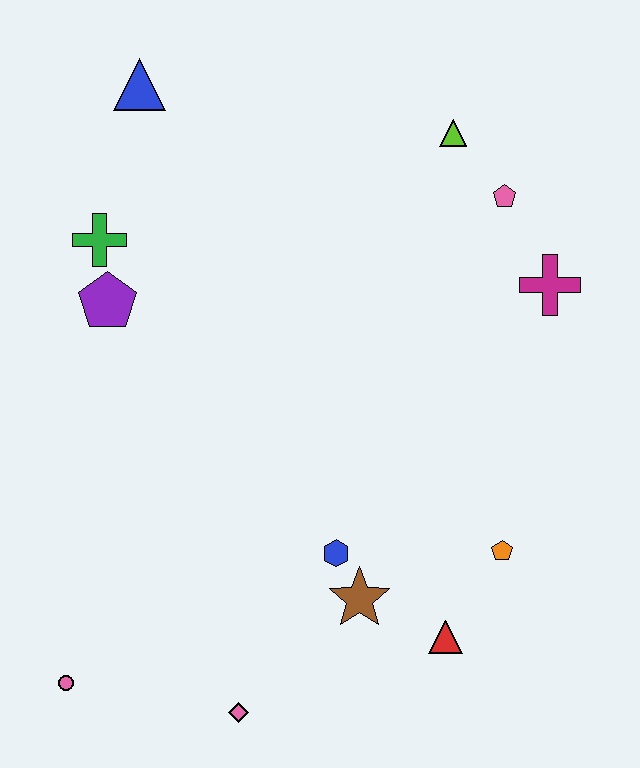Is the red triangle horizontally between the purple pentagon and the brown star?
No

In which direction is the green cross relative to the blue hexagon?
The green cross is above the blue hexagon.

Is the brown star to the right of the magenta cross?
No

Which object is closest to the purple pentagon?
The green cross is closest to the purple pentagon.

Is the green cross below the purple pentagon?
No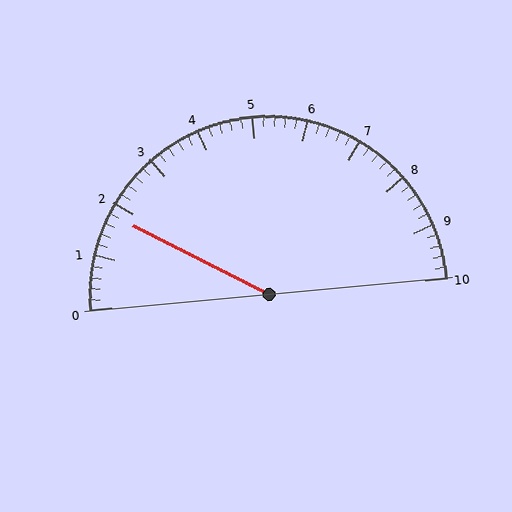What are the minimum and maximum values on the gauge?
The gauge ranges from 0 to 10.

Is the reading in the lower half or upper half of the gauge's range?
The reading is in the lower half of the range (0 to 10).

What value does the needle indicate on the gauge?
The needle indicates approximately 1.8.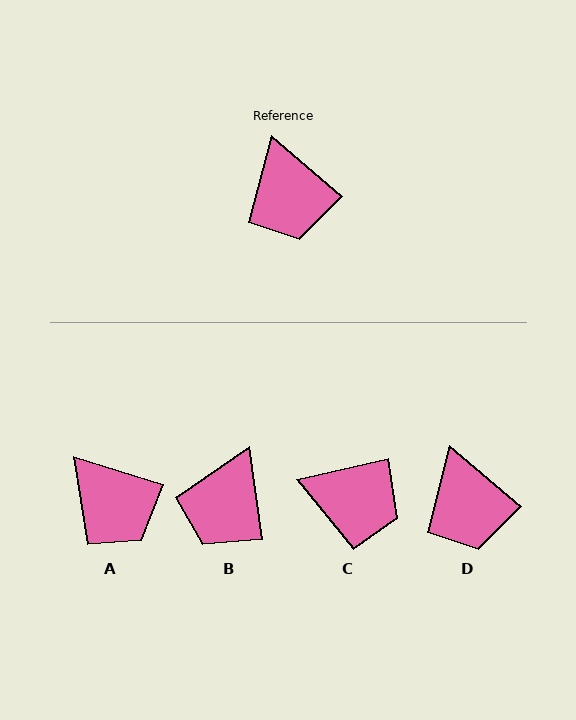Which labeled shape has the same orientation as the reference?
D.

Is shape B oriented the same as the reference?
No, it is off by about 41 degrees.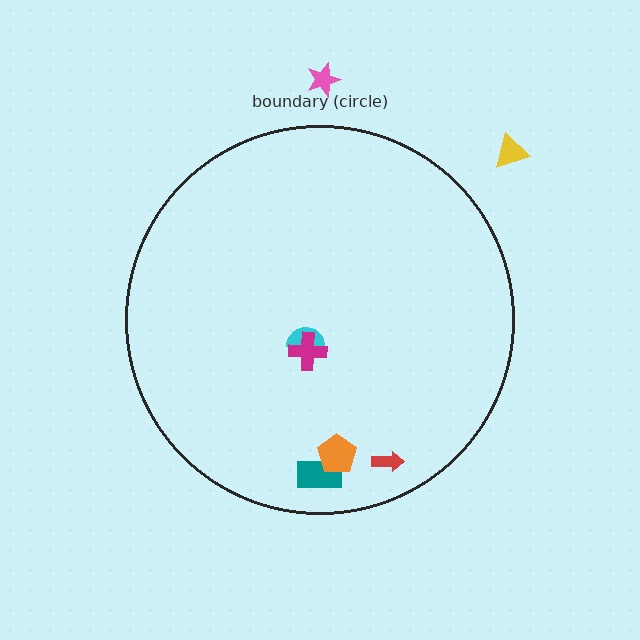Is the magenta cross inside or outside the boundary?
Inside.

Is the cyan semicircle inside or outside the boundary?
Inside.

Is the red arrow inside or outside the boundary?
Inside.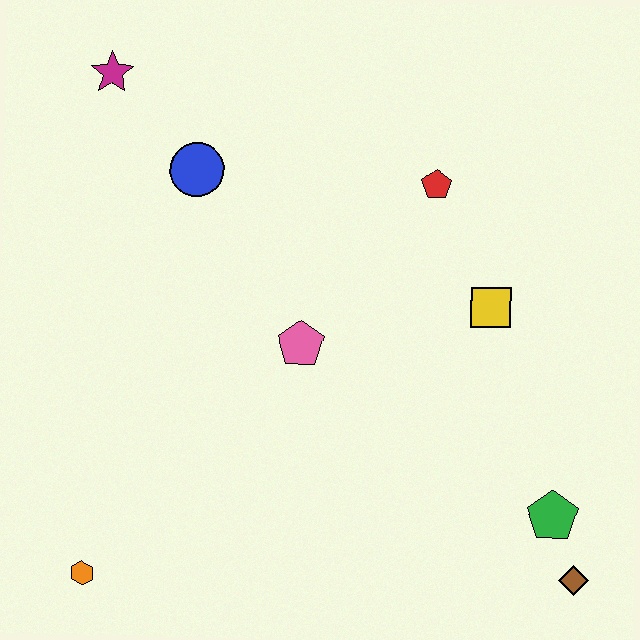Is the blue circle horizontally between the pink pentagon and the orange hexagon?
Yes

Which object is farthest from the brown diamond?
The magenta star is farthest from the brown diamond.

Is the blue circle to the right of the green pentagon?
No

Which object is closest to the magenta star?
The blue circle is closest to the magenta star.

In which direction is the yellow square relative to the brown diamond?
The yellow square is above the brown diamond.